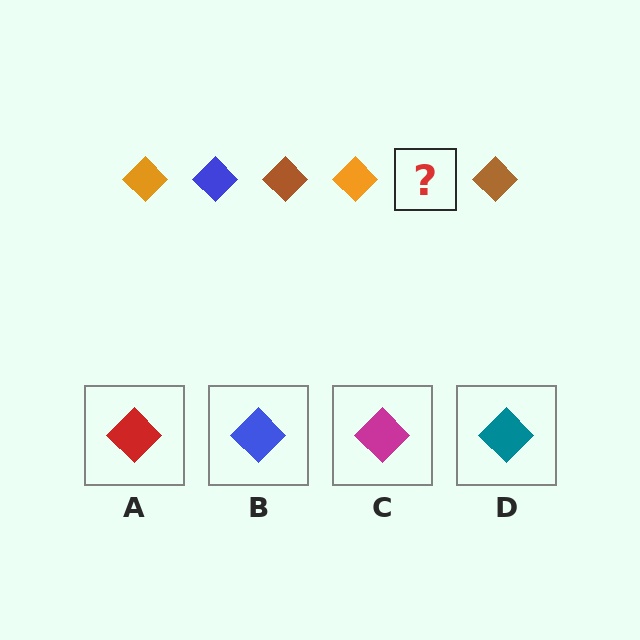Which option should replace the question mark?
Option B.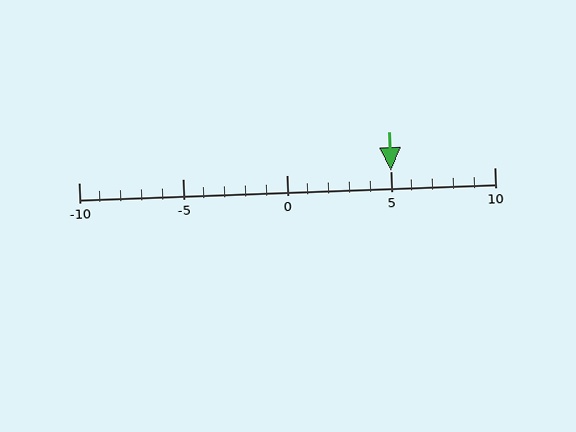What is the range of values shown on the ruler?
The ruler shows values from -10 to 10.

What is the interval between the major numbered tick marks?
The major tick marks are spaced 5 units apart.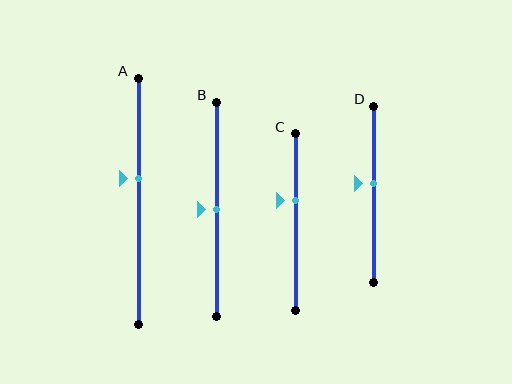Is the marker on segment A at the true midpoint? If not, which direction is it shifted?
No, the marker on segment A is shifted upward by about 9% of the segment length.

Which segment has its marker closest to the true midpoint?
Segment B has its marker closest to the true midpoint.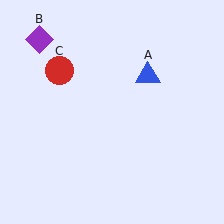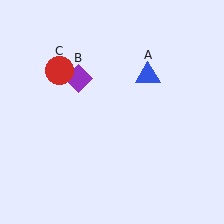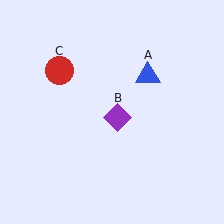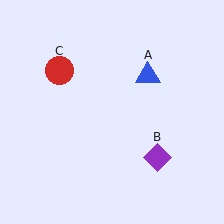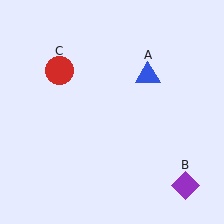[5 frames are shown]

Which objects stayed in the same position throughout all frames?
Blue triangle (object A) and red circle (object C) remained stationary.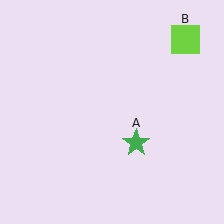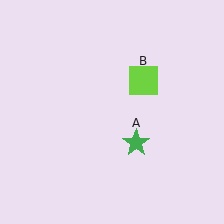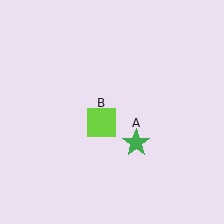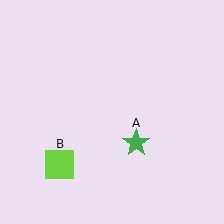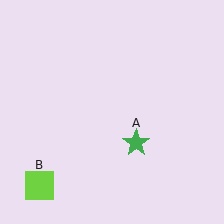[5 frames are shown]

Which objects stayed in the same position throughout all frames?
Green star (object A) remained stationary.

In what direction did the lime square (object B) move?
The lime square (object B) moved down and to the left.